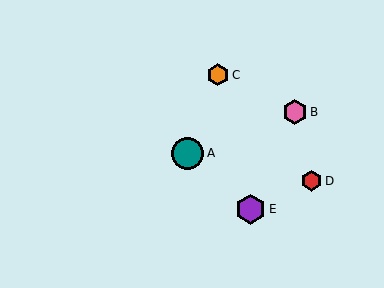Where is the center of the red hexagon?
The center of the red hexagon is at (312, 181).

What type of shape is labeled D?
Shape D is a red hexagon.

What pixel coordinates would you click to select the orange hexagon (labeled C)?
Click at (218, 75) to select the orange hexagon C.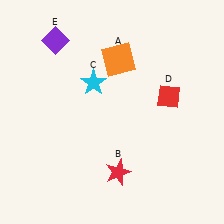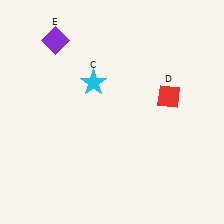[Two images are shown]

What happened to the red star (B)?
The red star (B) was removed in Image 2. It was in the bottom-right area of Image 1.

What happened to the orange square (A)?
The orange square (A) was removed in Image 2. It was in the top-right area of Image 1.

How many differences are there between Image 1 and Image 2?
There are 2 differences between the two images.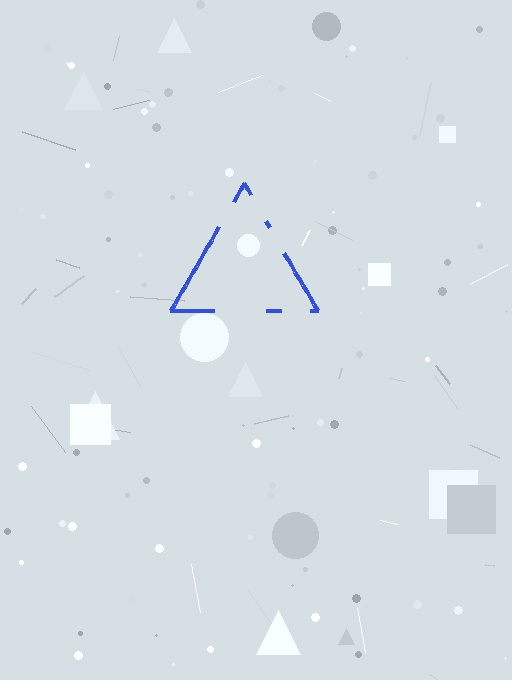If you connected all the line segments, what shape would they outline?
They would outline a triangle.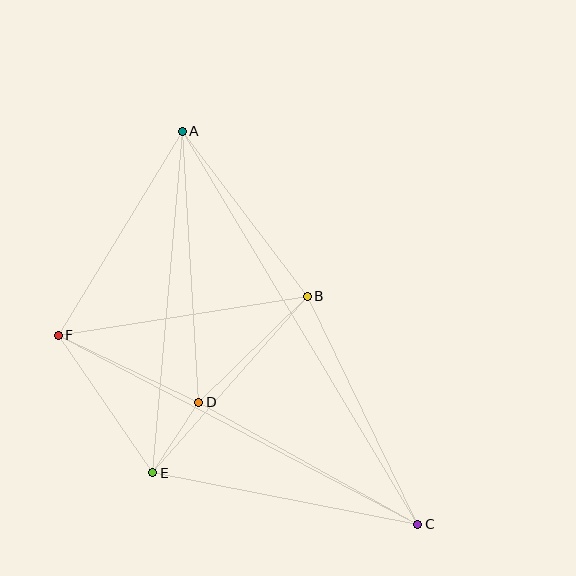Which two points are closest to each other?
Points D and E are closest to each other.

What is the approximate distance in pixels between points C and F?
The distance between C and F is approximately 406 pixels.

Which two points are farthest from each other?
Points A and C are farthest from each other.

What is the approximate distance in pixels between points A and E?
The distance between A and E is approximately 343 pixels.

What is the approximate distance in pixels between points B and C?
The distance between B and C is approximately 253 pixels.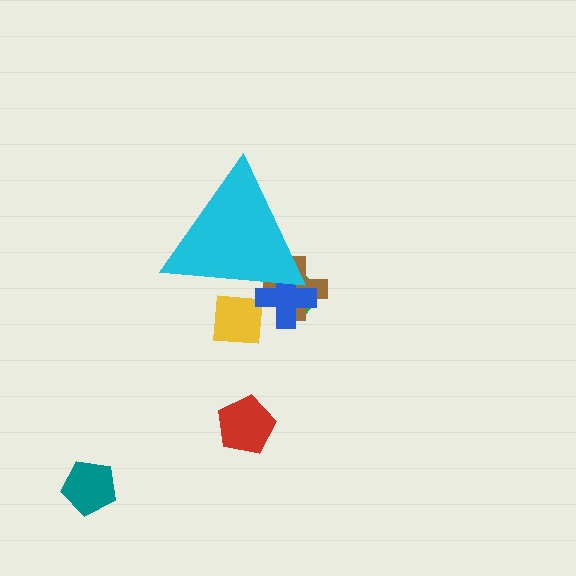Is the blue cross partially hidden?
Yes, the blue cross is partially hidden behind the cyan triangle.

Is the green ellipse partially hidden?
Yes, the green ellipse is partially hidden behind the cyan triangle.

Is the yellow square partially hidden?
Yes, the yellow square is partially hidden behind the cyan triangle.